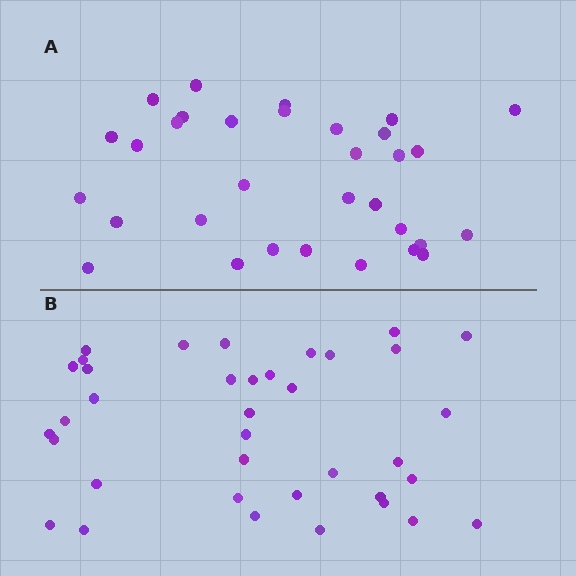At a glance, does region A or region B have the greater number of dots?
Region B (the bottom region) has more dots.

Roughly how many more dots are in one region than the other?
Region B has about 5 more dots than region A.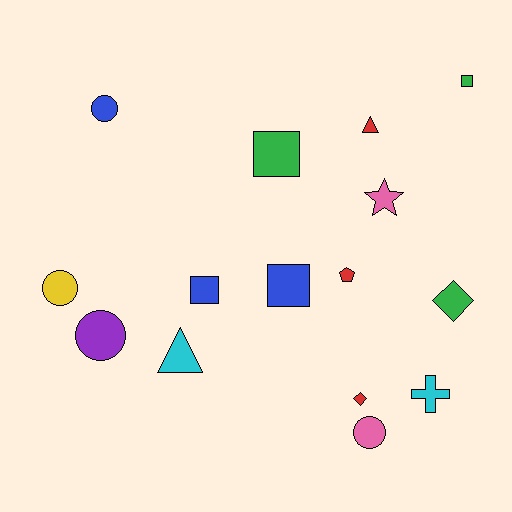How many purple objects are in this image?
There is 1 purple object.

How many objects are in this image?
There are 15 objects.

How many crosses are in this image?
There is 1 cross.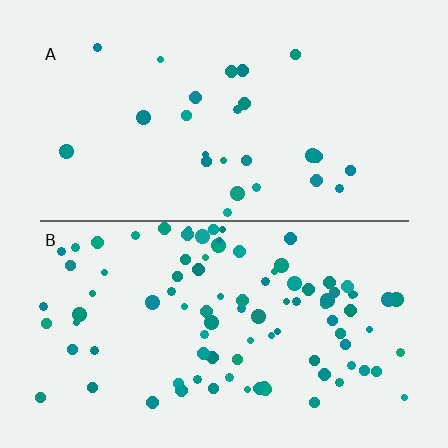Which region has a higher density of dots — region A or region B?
B (the bottom).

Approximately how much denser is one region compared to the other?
Approximately 3.6× — region B over region A.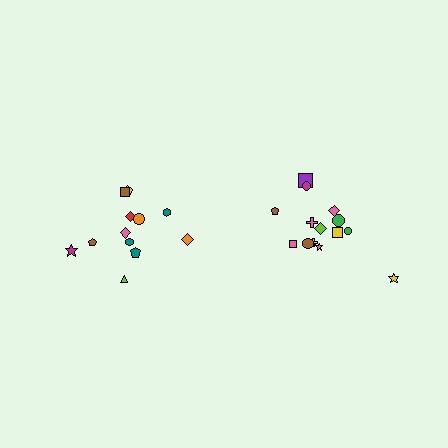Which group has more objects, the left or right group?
The right group.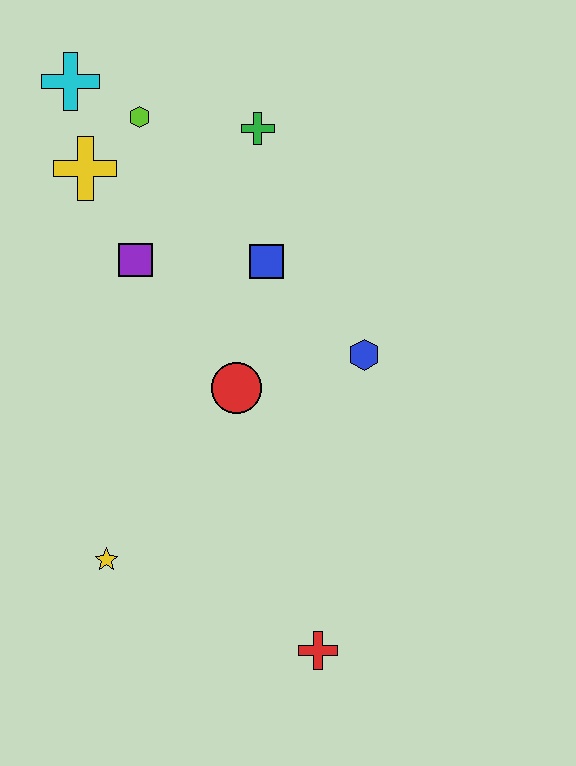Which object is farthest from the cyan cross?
The red cross is farthest from the cyan cross.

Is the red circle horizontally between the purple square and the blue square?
Yes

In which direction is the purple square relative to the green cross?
The purple square is below the green cross.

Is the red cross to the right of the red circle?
Yes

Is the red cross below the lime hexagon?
Yes